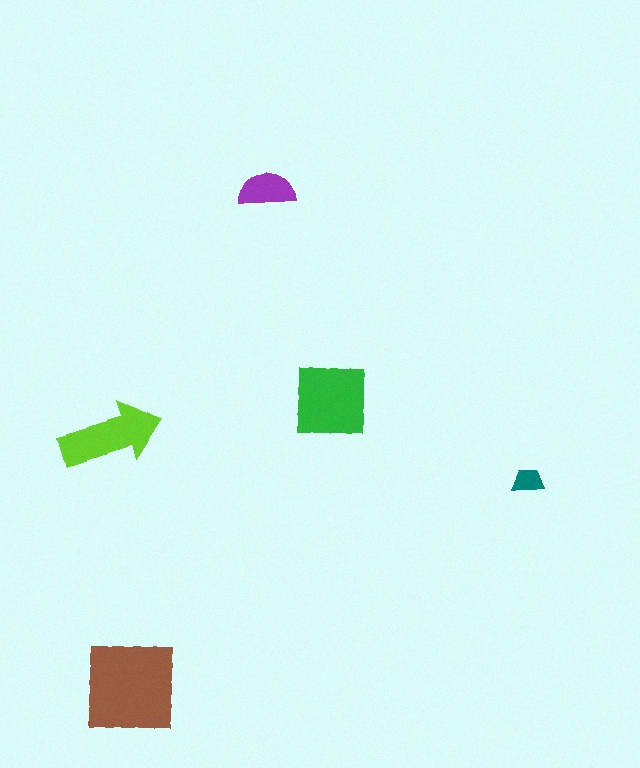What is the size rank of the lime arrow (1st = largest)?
3rd.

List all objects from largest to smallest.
The brown square, the green square, the lime arrow, the purple semicircle, the teal trapezoid.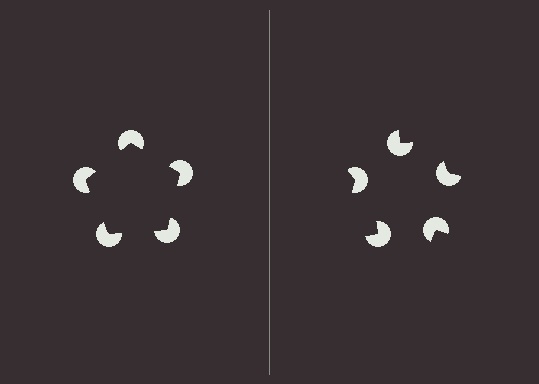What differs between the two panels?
The pac-man discs are positioned identically on both sides; only the wedge orientations differ. On the left they align to a pentagon; on the right they are misaligned.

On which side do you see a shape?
An illusory pentagon appears on the left side. On the right side the wedge cuts are rotated, so no coherent shape forms.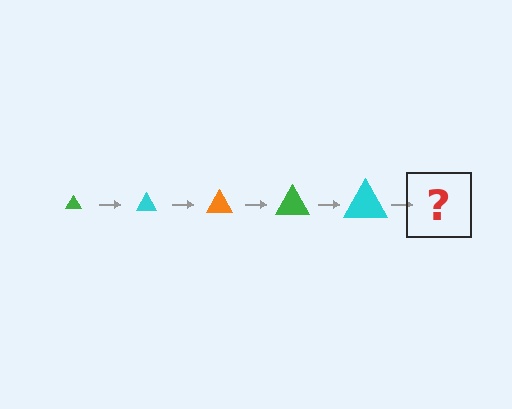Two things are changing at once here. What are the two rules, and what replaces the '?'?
The two rules are that the triangle grows larger each step and the color cycles through green, cyan, and orange. The '?' should be an orange triangle, larger than the previous one.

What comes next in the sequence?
The next element should be an orange triangle, larger than the previous one.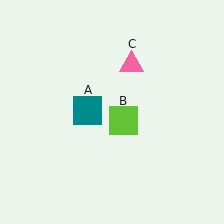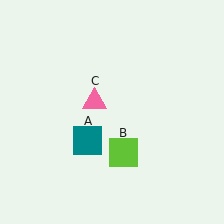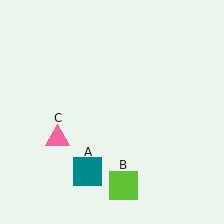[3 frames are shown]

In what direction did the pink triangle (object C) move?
The pink triangle (object C) moved down and to the left.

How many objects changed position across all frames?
3 objects changed position: teal square (object A), lime square (object B), pink triangle (object C).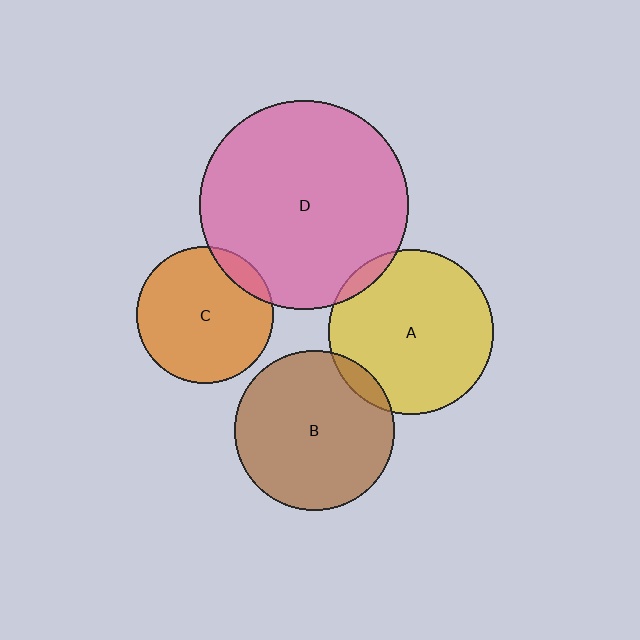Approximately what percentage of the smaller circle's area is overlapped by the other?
Approximately 5%.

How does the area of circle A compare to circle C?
Approximately 1.5 times.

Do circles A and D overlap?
Yes.